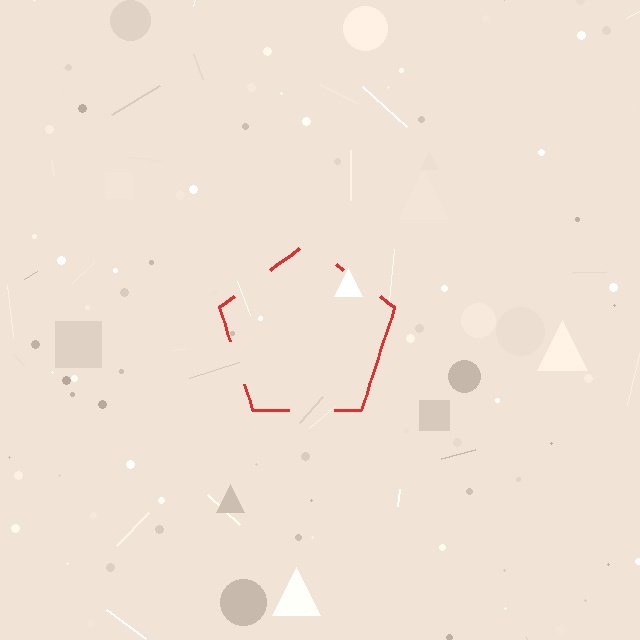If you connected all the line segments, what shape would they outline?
They would outline a pentagon.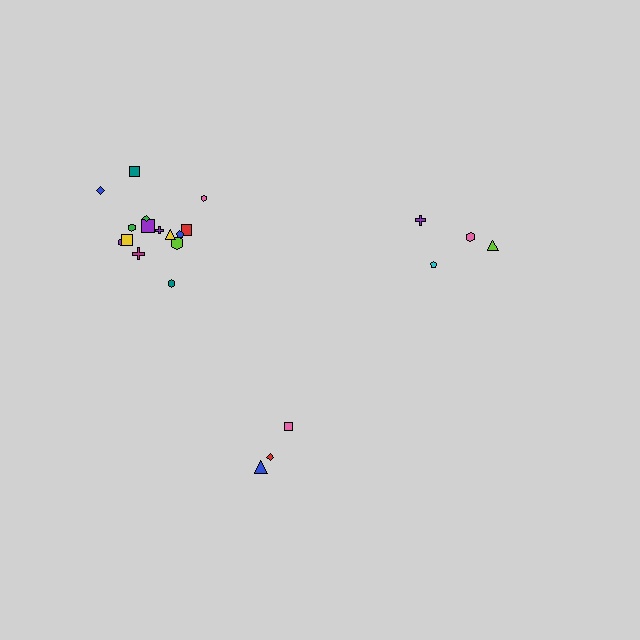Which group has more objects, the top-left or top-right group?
The top-left group.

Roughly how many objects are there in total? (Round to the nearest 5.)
Roughly 20 objects in total.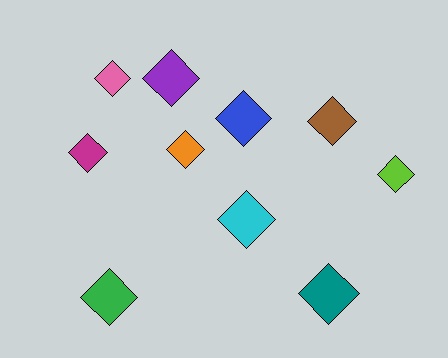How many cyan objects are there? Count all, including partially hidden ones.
There is 1 cyan object.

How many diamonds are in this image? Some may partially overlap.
There are 10 diamonds.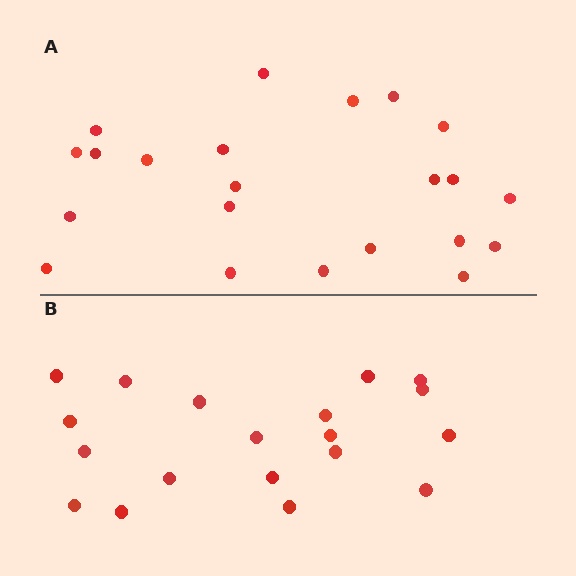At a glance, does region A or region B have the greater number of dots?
Region A (the top region) has more dots.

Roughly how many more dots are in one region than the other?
Region A has just a few more — roughly 2 or 3 more dots than region B.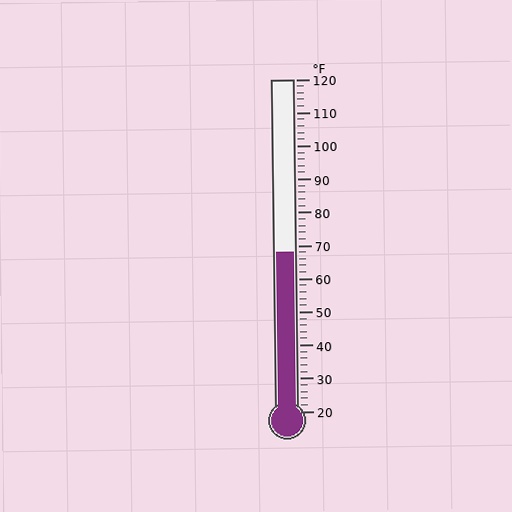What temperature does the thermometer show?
The thermometer shows approximately 68°F.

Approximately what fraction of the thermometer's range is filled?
The thermometer is filled to approximately 50% of its range.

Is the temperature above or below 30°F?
The temperature is above 30°F.